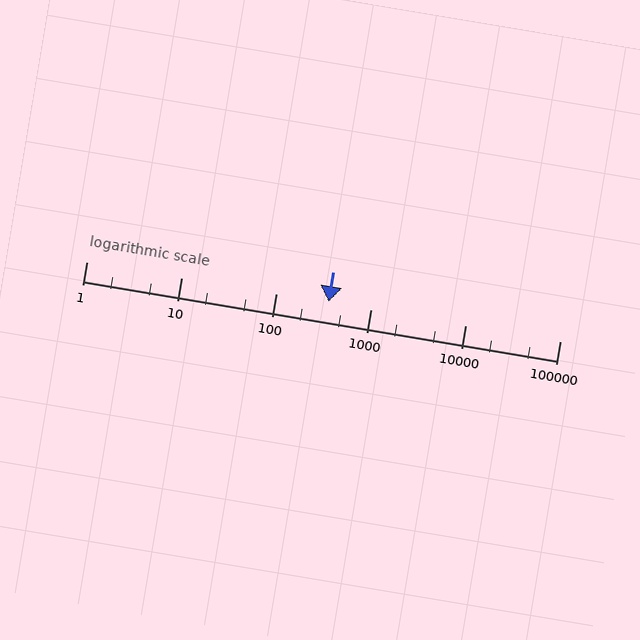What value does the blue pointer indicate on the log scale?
The pointer indicates approximately 360.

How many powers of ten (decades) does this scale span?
The scale spans 5 decades, from 1 to 100000.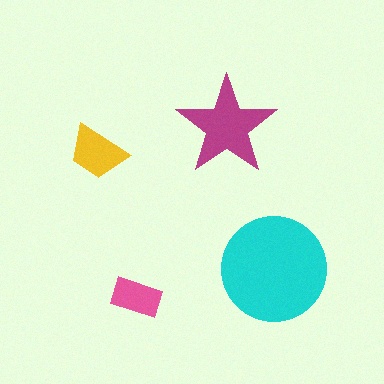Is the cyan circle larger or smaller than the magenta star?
Larger.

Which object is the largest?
The cyan circle.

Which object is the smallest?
The pink rectangle.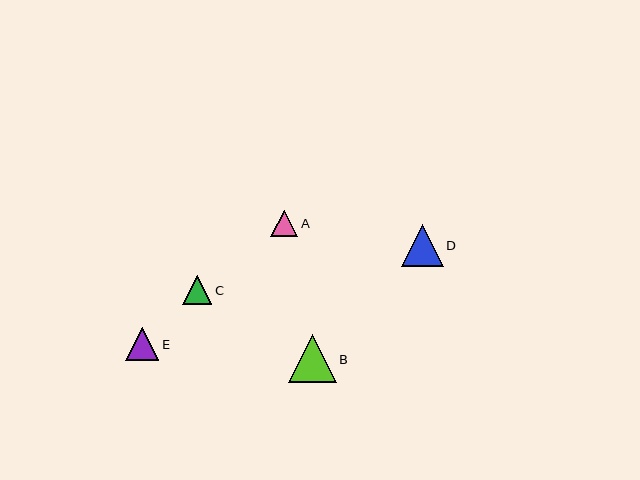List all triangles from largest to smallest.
From largest to smallest: B, D, E, C, A.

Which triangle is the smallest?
Triangle A is the smallest with a size of approximately 27 pixels.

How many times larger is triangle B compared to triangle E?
Triangle B is approximately 1.4 times the size of triangle E.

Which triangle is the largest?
Triangle B is the largest with a size of approximately 48 pixels.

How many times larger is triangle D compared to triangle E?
Triangle D is approximately 1.3 times the size of triangle E.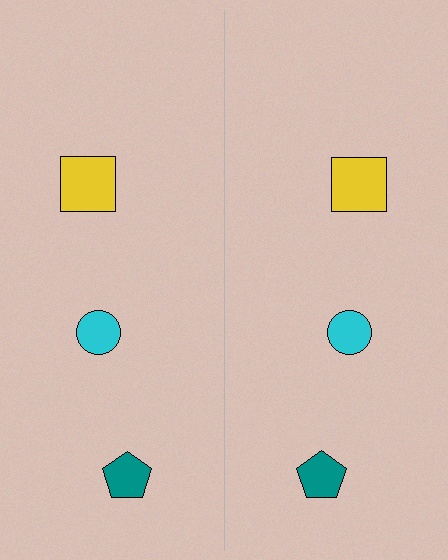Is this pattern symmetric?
Yes, this pattern has bilateral (reflection) symmetry.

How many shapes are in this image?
There are 6 shapes in this image.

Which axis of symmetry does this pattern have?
The pattern has a vertical axis of symmetry running through the center of the image.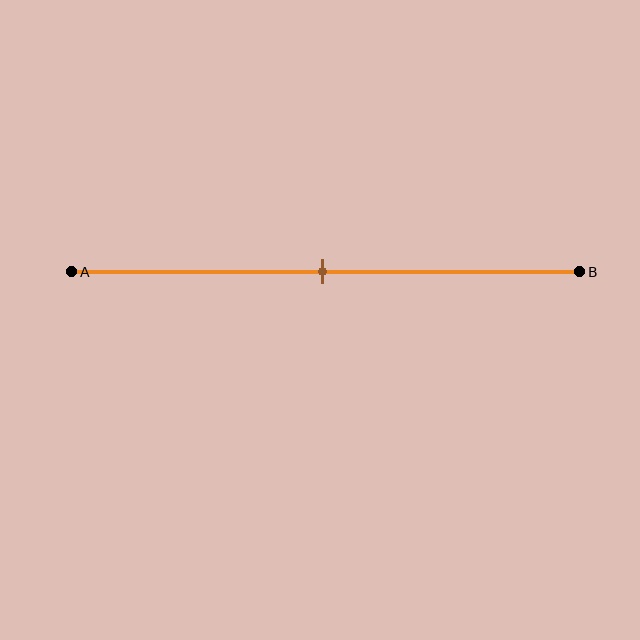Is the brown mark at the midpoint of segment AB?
Yes, the mark is approximately at the midpoint.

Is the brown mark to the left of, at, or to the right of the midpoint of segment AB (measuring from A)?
The brown mark is approximately at the midpoint of segment AB.